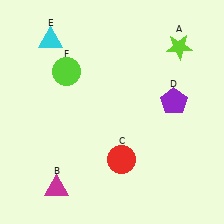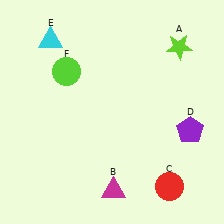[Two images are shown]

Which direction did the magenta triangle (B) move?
The magenta triangle (B) moved right.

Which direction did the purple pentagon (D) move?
The purple pentagon (D) moved down.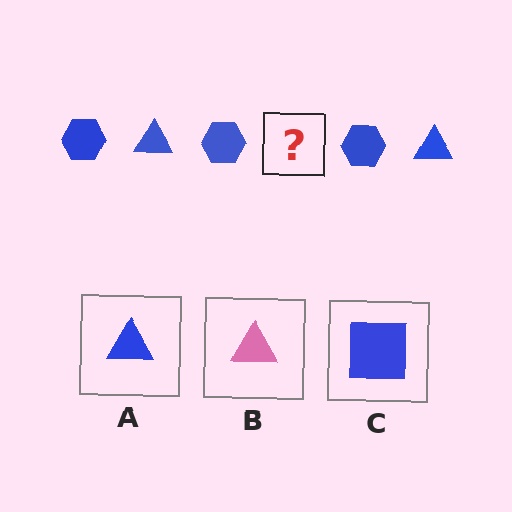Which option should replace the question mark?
Option A.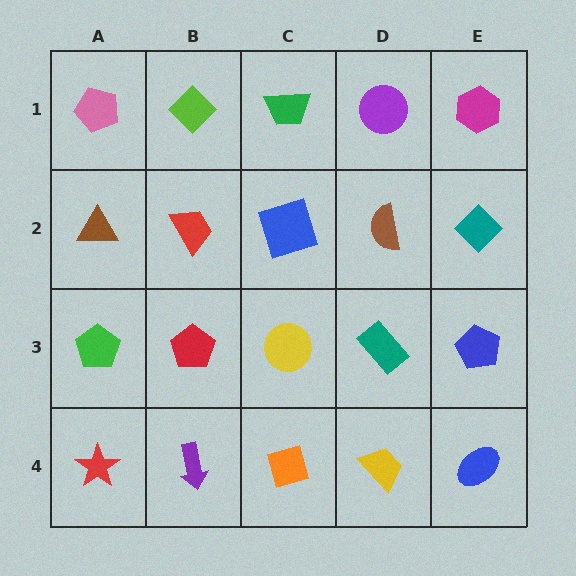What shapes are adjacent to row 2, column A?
A pink pentagon (row 1, column A), a green pentagon (row 3, column A), a red trapezoid (row 2, column B).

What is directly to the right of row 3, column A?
A red pentagon.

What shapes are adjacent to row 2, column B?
A lime diamond (row 1, column B), a red pentagon (row 3, column B), a brown triangle (row 2, column A), a blue square (row 2, column C).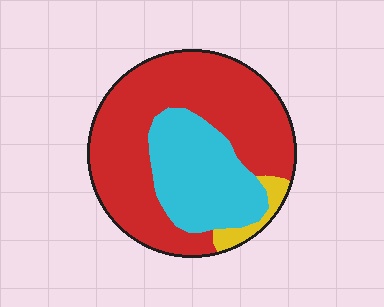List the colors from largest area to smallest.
From largest to smallest: red, cyan, yellow.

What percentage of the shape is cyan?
Cyan takes up about one third (1/3) of the shape.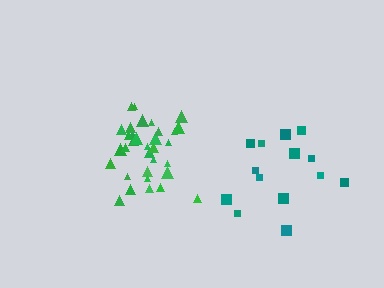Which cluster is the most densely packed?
Green.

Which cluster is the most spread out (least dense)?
Teal.